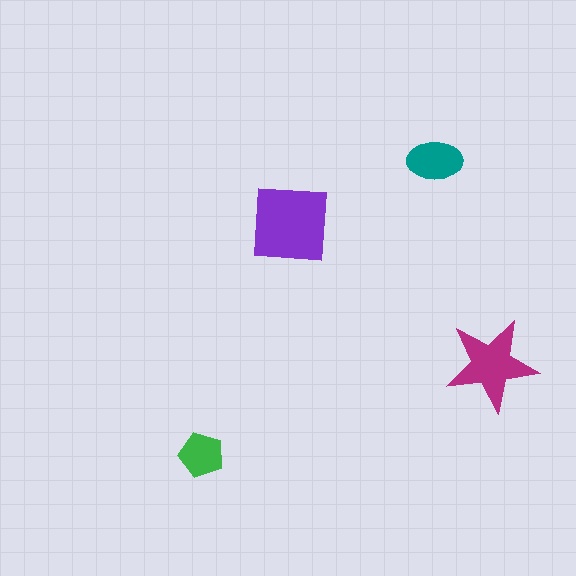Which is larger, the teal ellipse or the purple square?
The purple square.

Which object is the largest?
The purple square.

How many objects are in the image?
There are 4 objects in the image.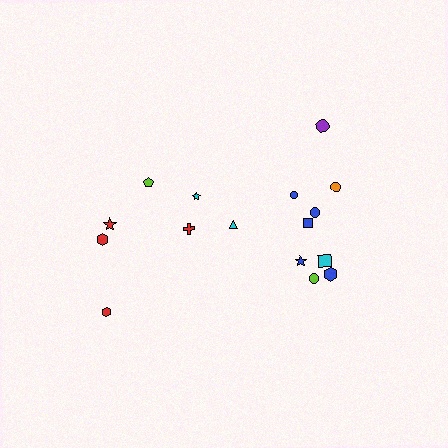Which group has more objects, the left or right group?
The right group.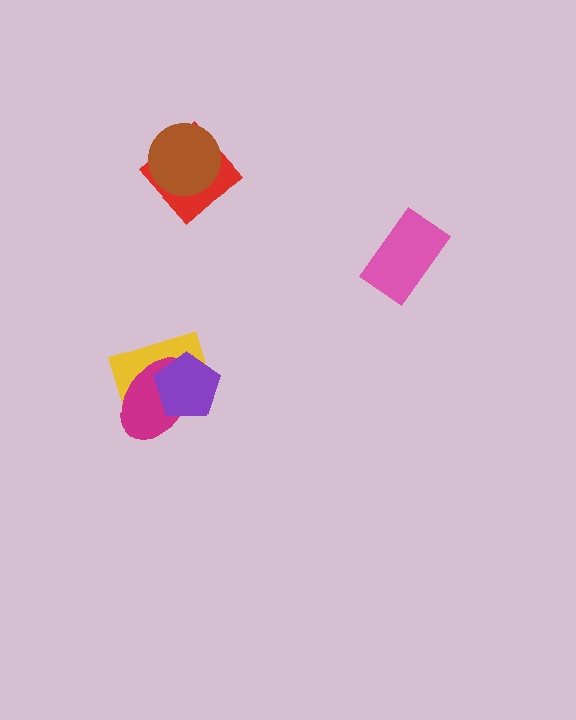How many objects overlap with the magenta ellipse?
2 objects overlap with the magenta ellipse.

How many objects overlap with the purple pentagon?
2 objects overlap with the purple pentagon.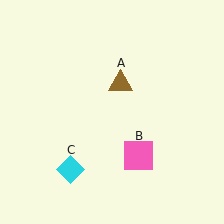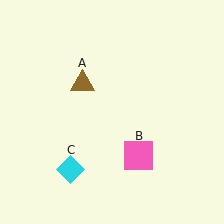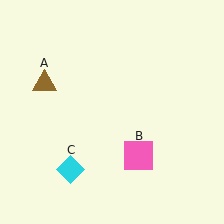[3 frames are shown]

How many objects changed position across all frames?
1 object changed position: brown triangle (object A).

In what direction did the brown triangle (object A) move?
The brown triangle (object A) moved left.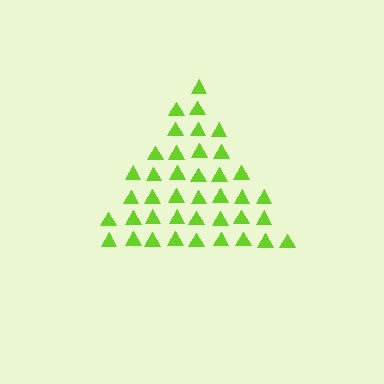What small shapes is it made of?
It is made of small triangles.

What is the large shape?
The large shape is a triangle.